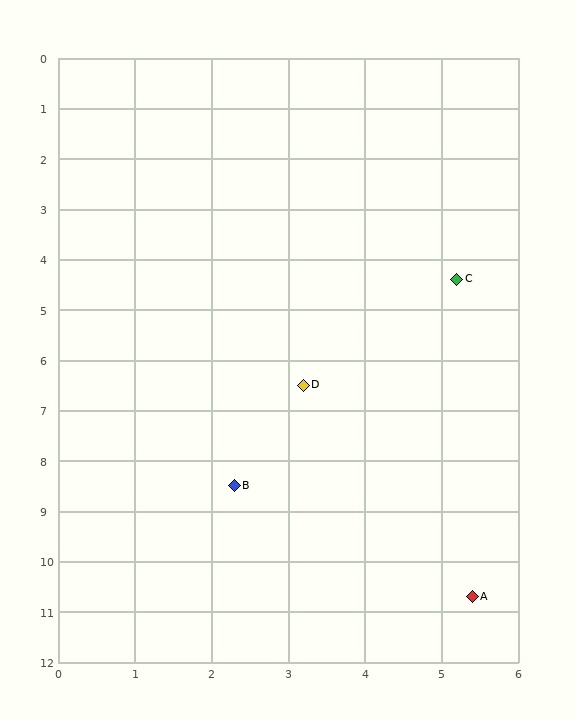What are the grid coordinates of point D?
Point D is at approximately (3.2, 6.5).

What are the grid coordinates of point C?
Point C is at approximately (5.2, 4.4).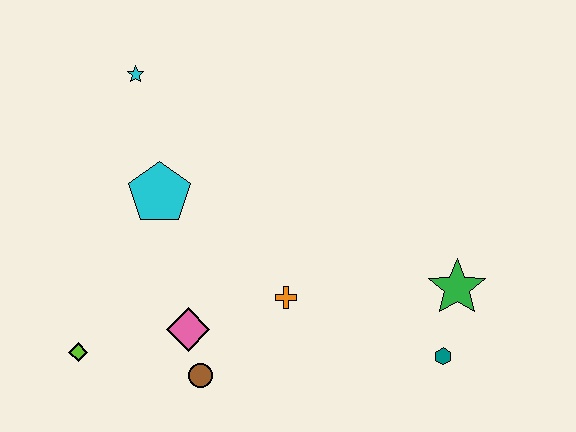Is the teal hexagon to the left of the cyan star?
No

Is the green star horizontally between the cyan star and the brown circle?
No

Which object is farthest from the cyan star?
The teal hexagon is farthest from the cyan star.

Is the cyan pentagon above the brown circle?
Yes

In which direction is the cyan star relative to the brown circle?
The cyan star is above the brown circle.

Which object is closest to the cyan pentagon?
The cyan star is closest to the cyan pentagon.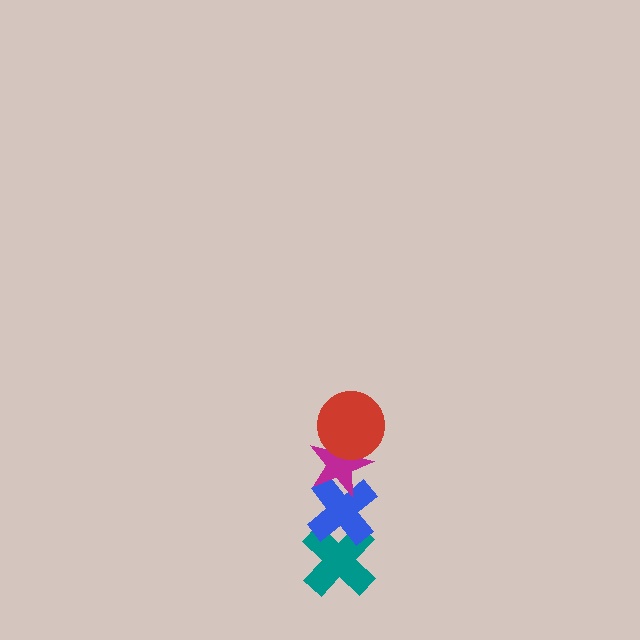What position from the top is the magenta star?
The magenta star is 2nd from the top.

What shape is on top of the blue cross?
The magenta star is on top of the blue cross.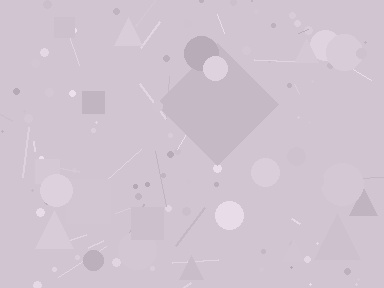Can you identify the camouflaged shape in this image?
The camouflaged shape is a diamond.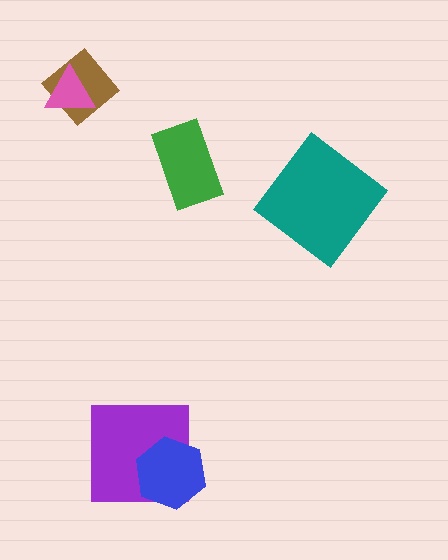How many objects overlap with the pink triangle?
1 object overlaps with the pink triangle.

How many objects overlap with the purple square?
1 object overlaps with the purple square.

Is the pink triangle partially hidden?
No, no other shape covers it.